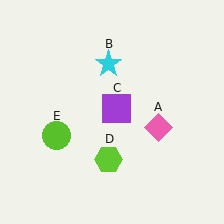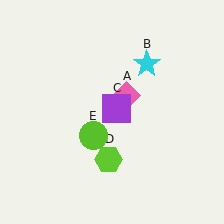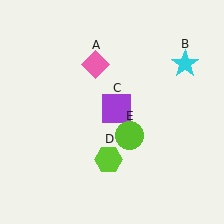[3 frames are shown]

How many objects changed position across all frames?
3 objects changed position: pink diamond (object A), cyan star (object B), lime circle (object E).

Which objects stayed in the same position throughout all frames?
Purple square (object C) and lime hexagon (object D) remained stationary.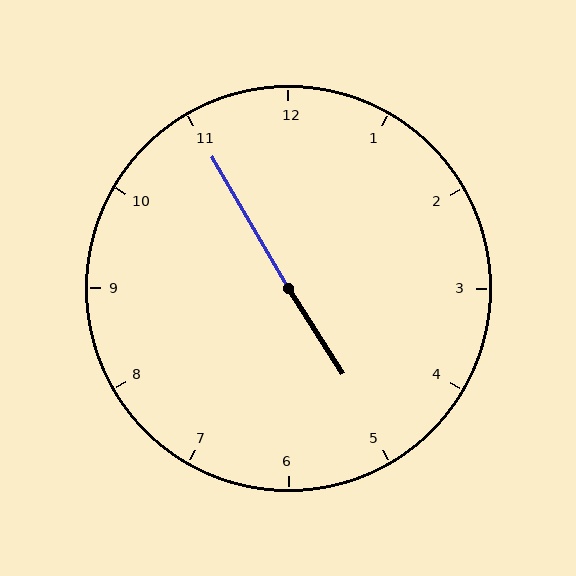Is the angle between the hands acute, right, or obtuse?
It is obtuse.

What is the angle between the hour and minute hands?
Approximately 178 degrees.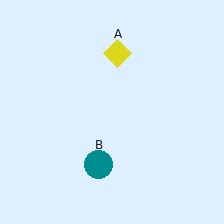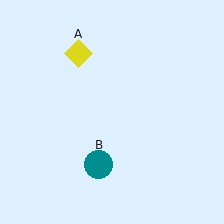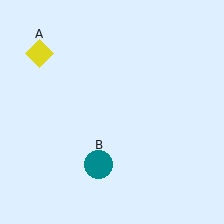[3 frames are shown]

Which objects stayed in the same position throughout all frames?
Teal circle (object B) remained stationary.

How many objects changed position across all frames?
1 object changed position: yellow diamond (object A).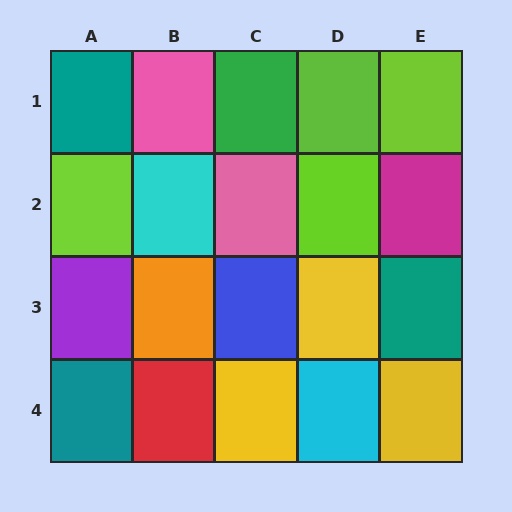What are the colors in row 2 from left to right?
Lime, cyan, pink, lime, magenta.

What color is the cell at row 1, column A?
Teal.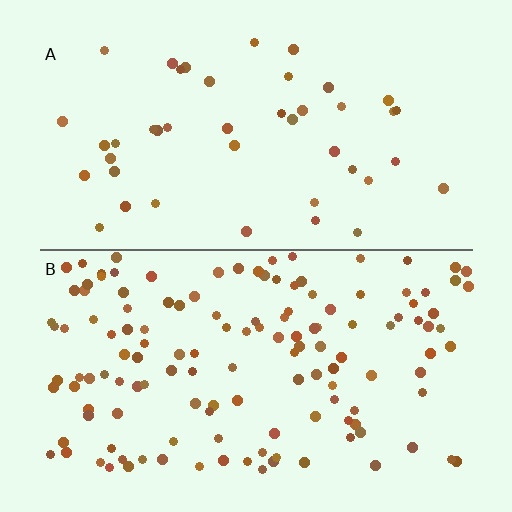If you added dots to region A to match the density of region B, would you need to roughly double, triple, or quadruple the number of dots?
Approximately triple.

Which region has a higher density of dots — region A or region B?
B (the bottom).